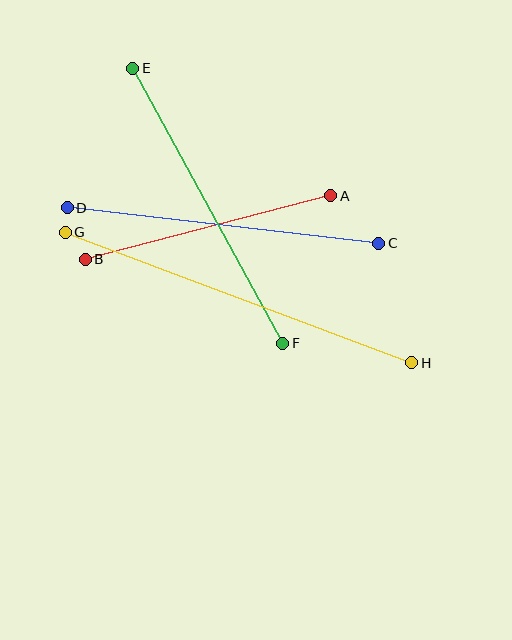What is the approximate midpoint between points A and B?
The midpoint is at approximately (208, 227) pixels.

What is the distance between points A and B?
The distance is approximately 254 pixels.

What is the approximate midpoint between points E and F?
The midpoint is at approximately (208, 206) pixels.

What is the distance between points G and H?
The distance is approximately 370 pixels.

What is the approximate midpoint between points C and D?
The midpoint is at approximately (223, 226) pixels.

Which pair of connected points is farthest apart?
Points G and H are farthest apart.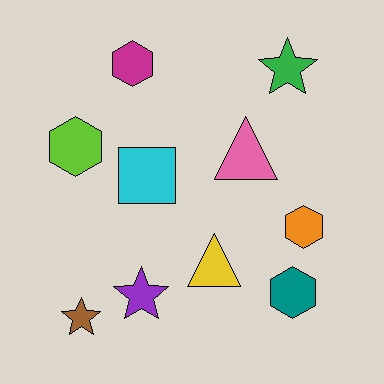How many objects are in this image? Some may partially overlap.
There are 10 objects.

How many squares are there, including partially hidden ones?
There is 1 square.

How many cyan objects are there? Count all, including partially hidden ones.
There is 1 cyan object.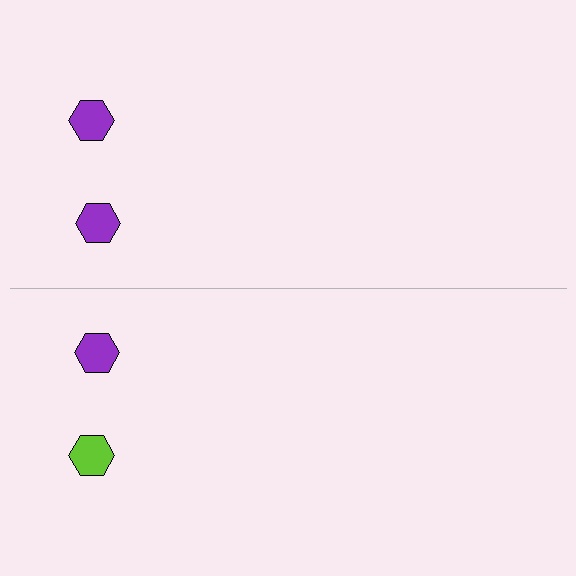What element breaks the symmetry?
The lime hexagon on the bottom side breaks the symmetry — its mirror counterpart is purple.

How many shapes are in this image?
There are 4 shapes in this image.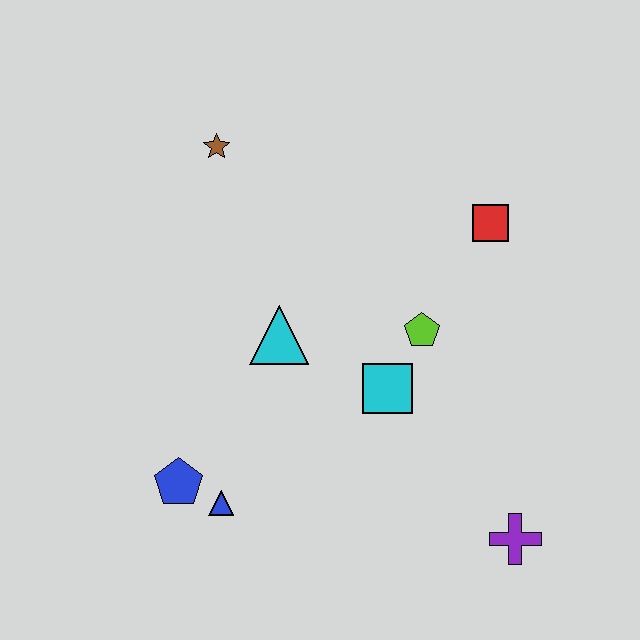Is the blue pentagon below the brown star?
Yes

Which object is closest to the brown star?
The cyan triangle is closest to the brown star.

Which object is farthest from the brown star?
The purple cross is farthest from the brown star.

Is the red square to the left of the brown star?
No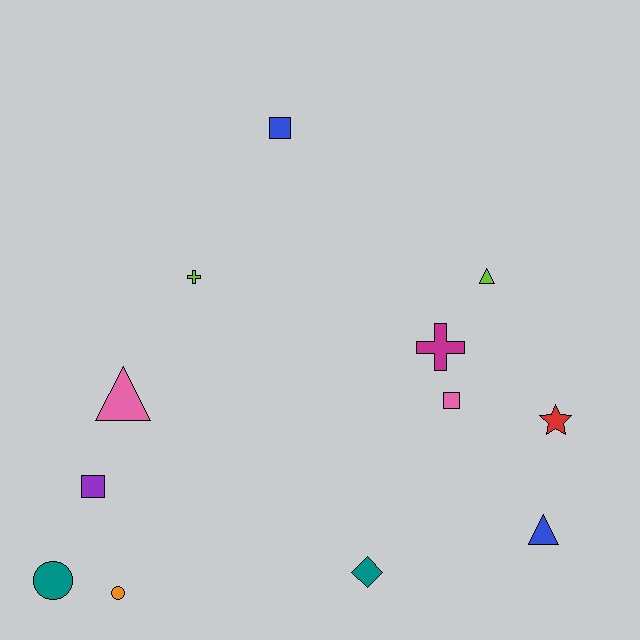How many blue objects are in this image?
There are 2 blue objects.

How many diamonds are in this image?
There is 1 diamond.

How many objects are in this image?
There are 12 objects.